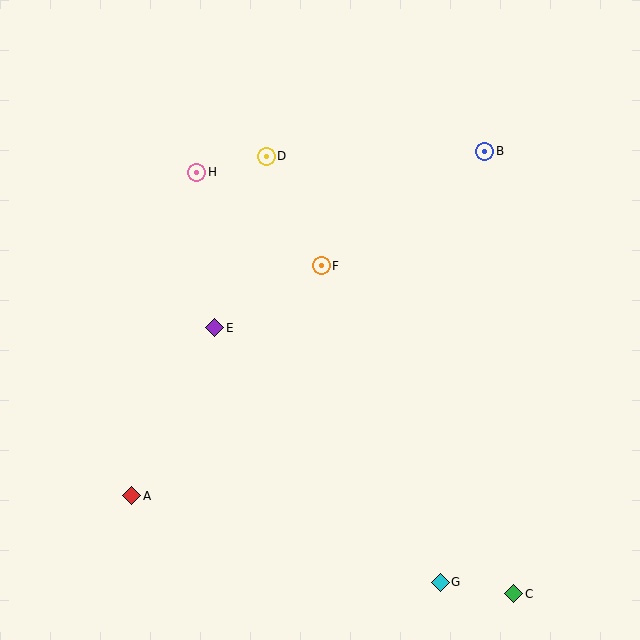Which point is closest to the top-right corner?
Point B is closest to the top-right corner.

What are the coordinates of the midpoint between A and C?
The midpoint between A and C is at (323, 545).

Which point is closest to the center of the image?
Point F at (321, 266) is closest to the center.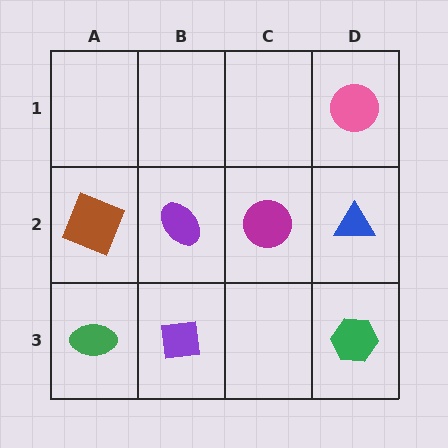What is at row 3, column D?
A green hexagon.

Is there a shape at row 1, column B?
No, that cell is empty.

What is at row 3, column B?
A purple square.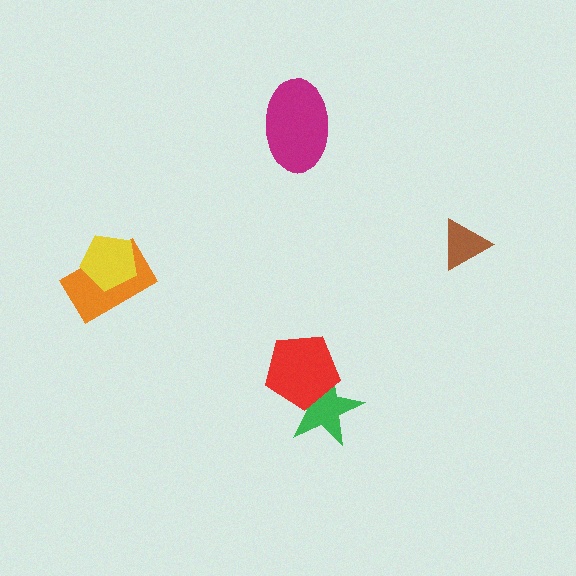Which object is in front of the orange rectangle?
The yellow pentagon is in front of the orange rectangle.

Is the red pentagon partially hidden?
No, no other shape covers it.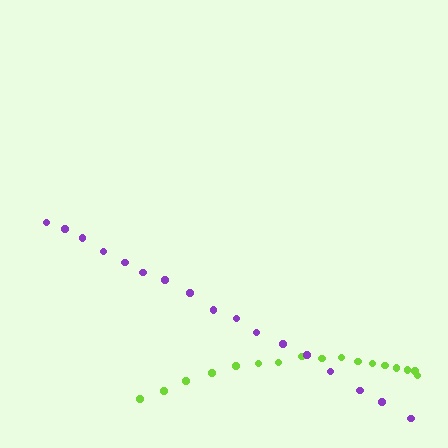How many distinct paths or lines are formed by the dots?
There are 2 distinct paths.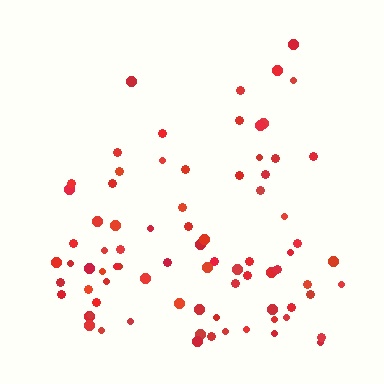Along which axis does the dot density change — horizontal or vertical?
Vertical.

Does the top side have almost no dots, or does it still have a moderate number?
Still a moderate number, just noticeably fewer than the bottom.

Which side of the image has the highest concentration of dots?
The bottom.